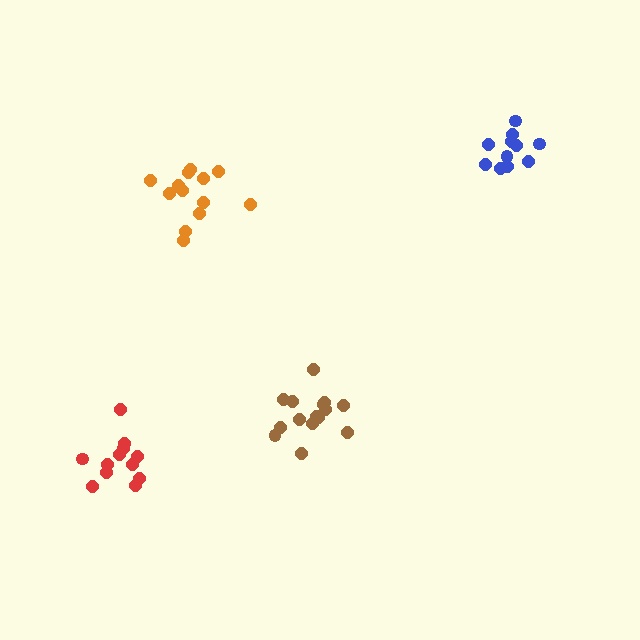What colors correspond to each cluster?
The clusters are colored: blue, red, brown, orange.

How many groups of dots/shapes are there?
There are 4 groups.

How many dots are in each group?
Group 1: 11 dots, Group 2: 12 dots, Group 3: 15 dots, Group 4: 13 dots (51 total).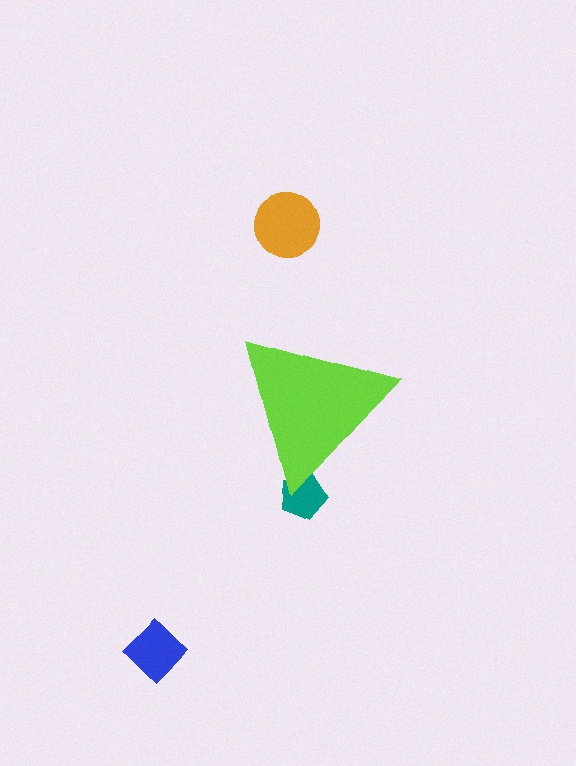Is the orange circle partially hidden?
No, the orange circle is fully visible.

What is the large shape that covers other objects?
A lime triangle.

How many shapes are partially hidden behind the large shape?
1 shape is partially hidden.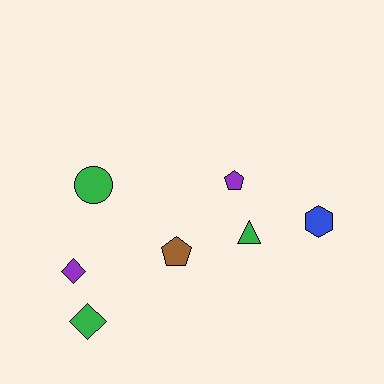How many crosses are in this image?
There are no crosses.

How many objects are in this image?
There are 7 objects.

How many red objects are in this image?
There are no red objects.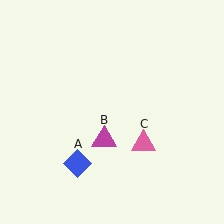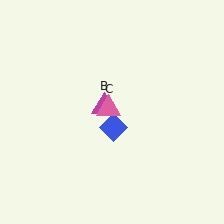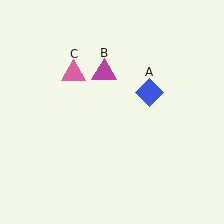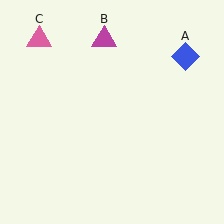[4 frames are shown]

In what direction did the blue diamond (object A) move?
The blue diamond (object A) moved up and to the right.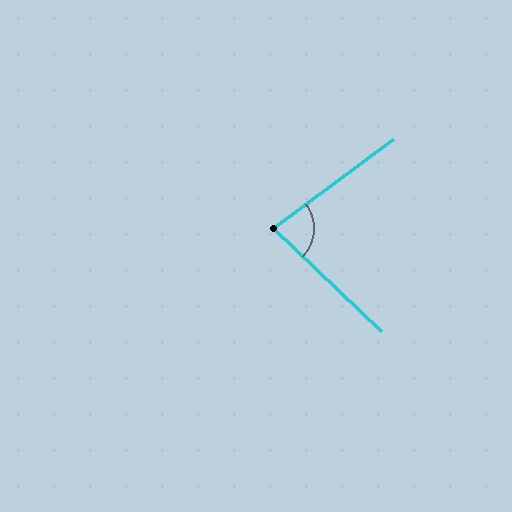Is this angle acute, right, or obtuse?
It is acute.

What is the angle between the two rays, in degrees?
Approximately 80 degrees.